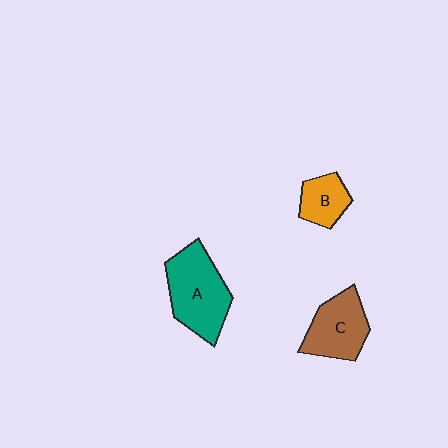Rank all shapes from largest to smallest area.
From largest to smallest: A (teal), C (brown), B (orange).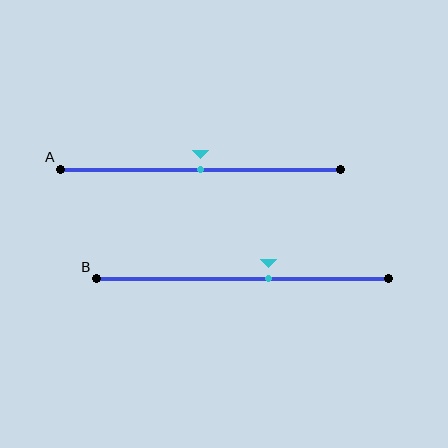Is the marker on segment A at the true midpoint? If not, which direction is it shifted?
Yes, the marker on segment A is at the true midpoint.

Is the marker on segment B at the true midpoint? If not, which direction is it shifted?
No, the marker on segment B is shifted to the right by about 9% of the segment length.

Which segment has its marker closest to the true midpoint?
Segment A has its marker closest to the true midpoint.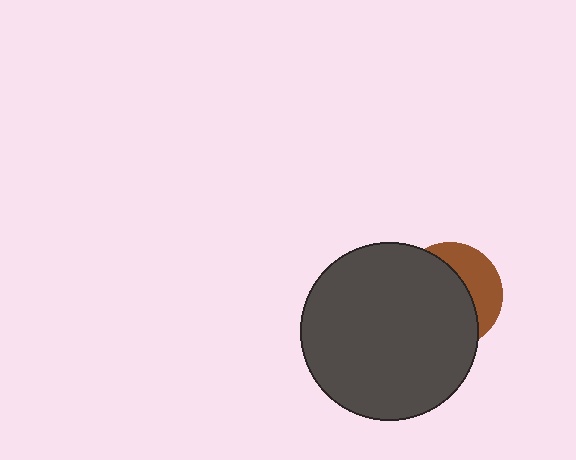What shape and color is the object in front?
The object in front is a dark gray circle.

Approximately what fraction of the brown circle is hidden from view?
Roughly 66% of the brown circle is hidden behind the dark gray circle.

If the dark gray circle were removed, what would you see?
You would see the complete brown circle.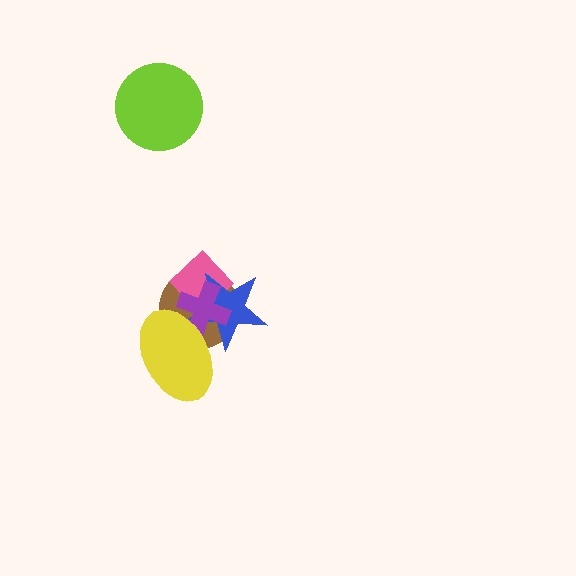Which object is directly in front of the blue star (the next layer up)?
The purple cross is directly in front of the blue star.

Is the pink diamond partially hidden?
Yes, it is partially covered by another shape.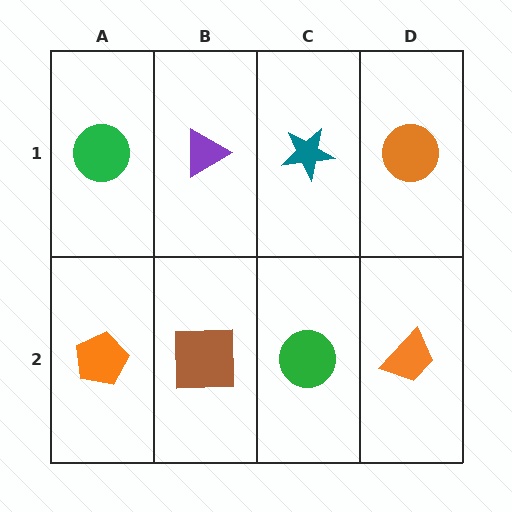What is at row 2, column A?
An orange pentagon.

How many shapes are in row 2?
4 shapes.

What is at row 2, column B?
A brown square.